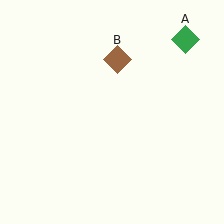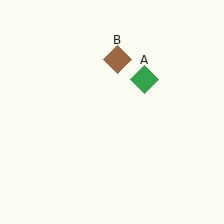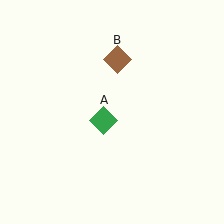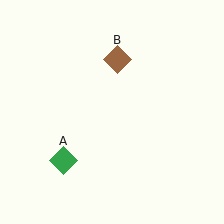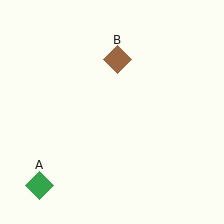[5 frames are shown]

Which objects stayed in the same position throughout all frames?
Brown diamond (object B) remained stationary.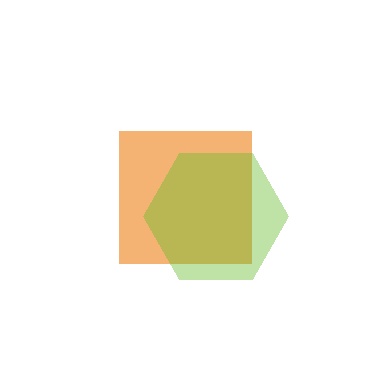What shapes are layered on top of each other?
The layered shapes are: an orange square, a lime hexagon.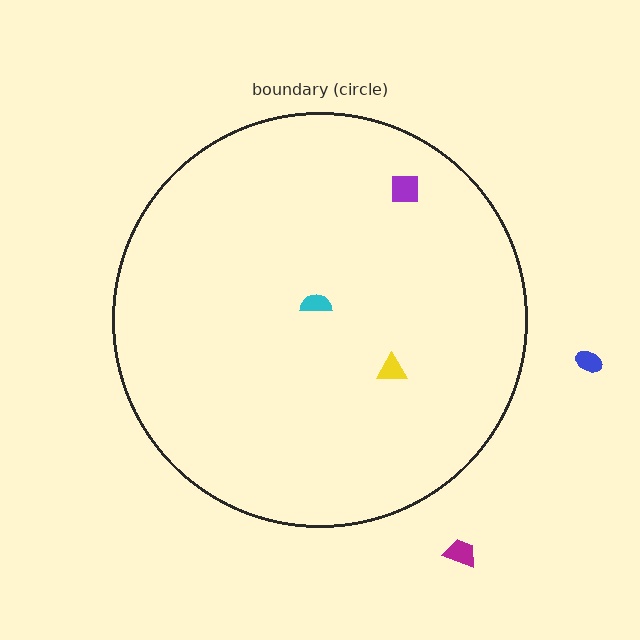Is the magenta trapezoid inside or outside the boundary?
Outside.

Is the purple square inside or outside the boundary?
Inside.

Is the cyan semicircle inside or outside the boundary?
Inside.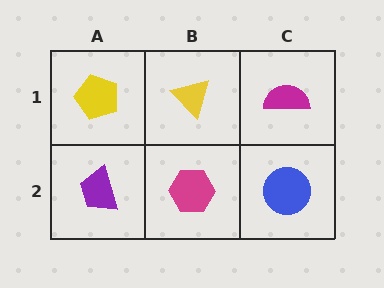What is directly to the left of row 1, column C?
A yellow triangle.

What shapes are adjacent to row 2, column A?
A yellow pentagon (row 1, column A), a magenta hexagon (row 2, column B).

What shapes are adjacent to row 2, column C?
A magenta semicircle (row 1, column C), a magenta hexagon (row 2, column B).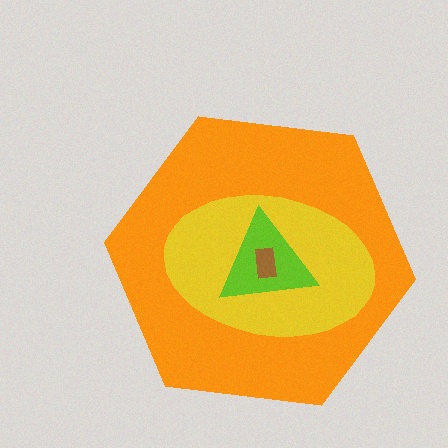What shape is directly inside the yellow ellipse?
The lime triangle.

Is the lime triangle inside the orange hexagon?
Yes.